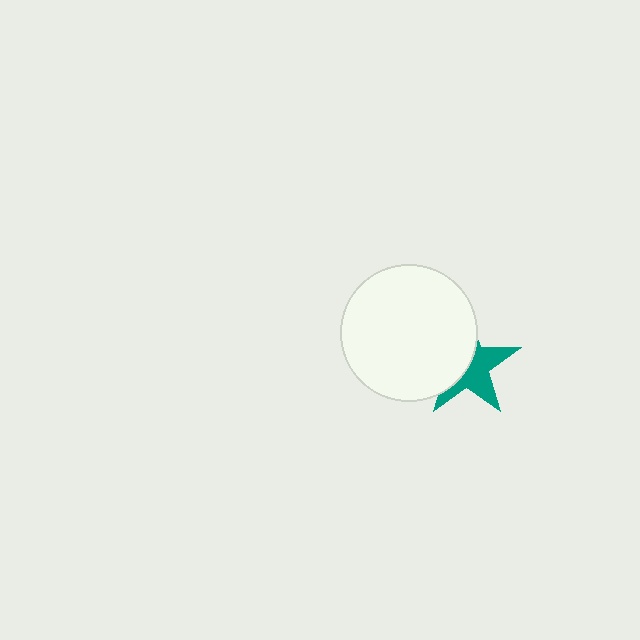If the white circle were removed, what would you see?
You would see the complete teal star.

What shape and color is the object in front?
The object in front is a white circle.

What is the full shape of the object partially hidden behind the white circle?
The partially hidden object is a teal star.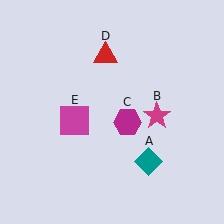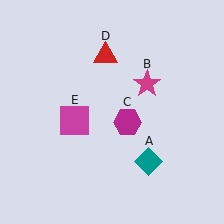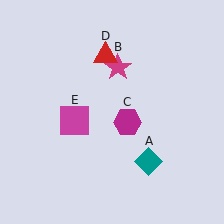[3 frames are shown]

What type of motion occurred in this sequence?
The magenta star (object B) rotated counterclockwise around the center of the scene.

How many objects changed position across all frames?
1 object changed position: magenta star (object B).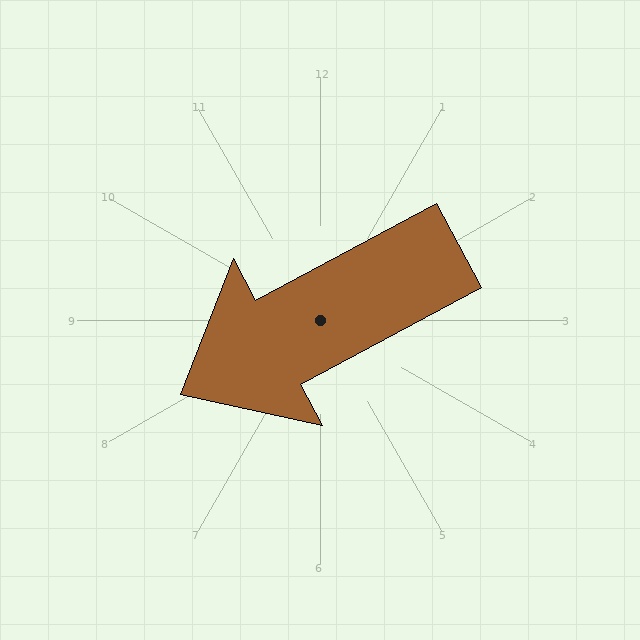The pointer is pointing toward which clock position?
Roughly 8 o'clock.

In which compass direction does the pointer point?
Southwest.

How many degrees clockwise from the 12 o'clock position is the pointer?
Approximately 242 degrees.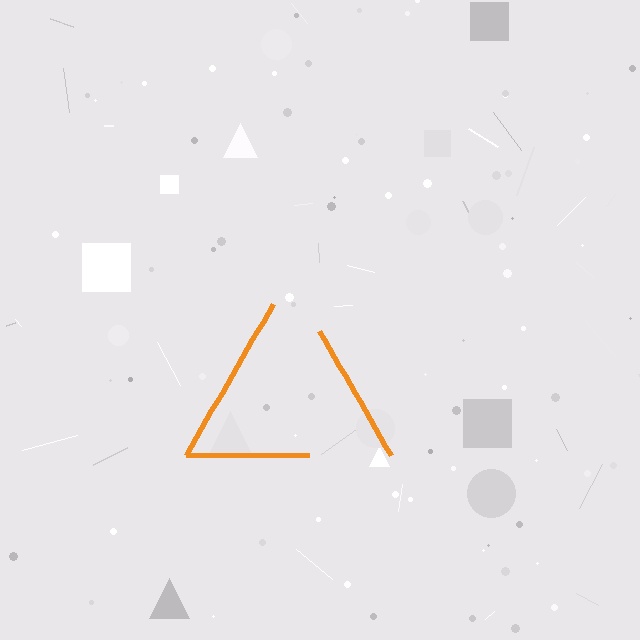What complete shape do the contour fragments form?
The contour fragments form a triangle.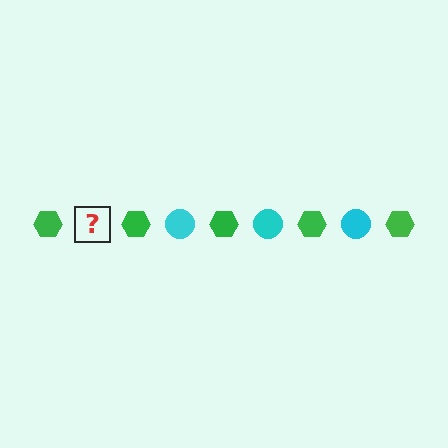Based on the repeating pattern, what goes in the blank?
The blank should be a cyan circle.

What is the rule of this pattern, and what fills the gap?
The rule is that the pattern alternates between green hexagon and cyan circle. The gap should be filled with a cyan circle.